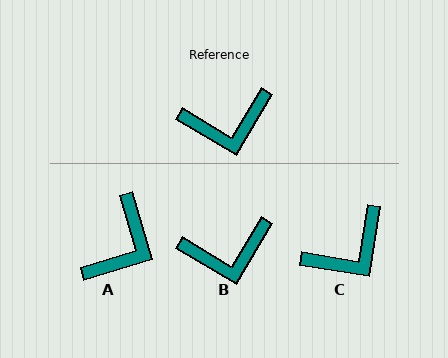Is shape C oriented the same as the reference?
No, it is off by about 21 degrees.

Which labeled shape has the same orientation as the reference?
B.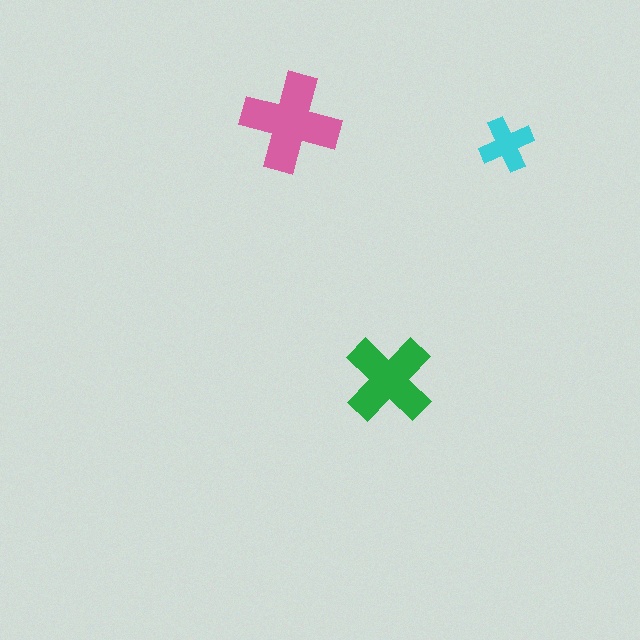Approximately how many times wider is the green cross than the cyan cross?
About 1.5 times wider.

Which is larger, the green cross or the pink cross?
The pink one.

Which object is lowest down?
The green cross is bottommost.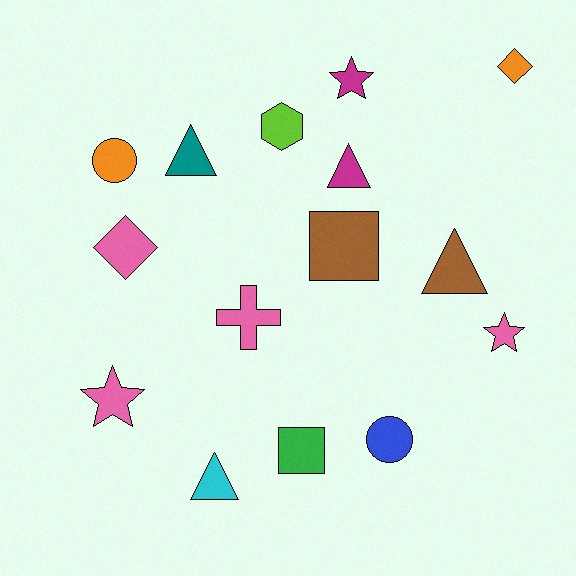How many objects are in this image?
There are 15 objects.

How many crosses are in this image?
There is 1 cross.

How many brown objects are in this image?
There are 2 brown objects.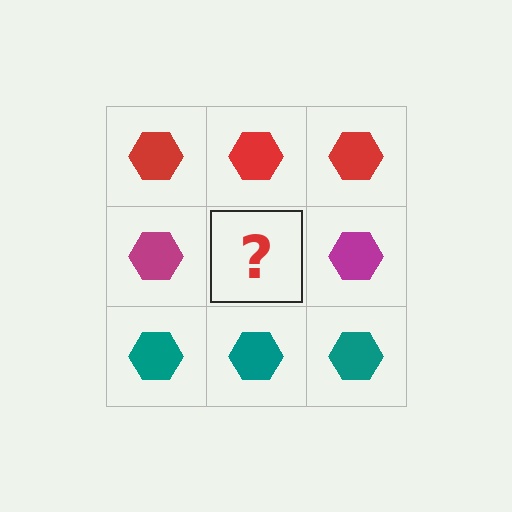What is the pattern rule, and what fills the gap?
The rule is that each row has a consistent color. The gap should be filled with a magenta hexagon.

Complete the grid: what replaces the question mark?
The question mark should be replaced with a magenta hexagon.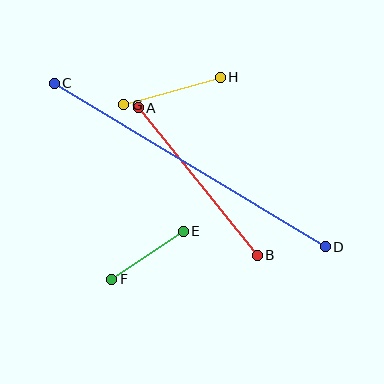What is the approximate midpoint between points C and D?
The midpoint is at approximately (190, 165) pixels.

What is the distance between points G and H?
The distance is approximately 100 pixels.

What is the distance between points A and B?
The distance is approximately 189 pixels.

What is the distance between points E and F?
The distance is approximately 86 pixels.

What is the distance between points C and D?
The distance is approximately 317 pixels.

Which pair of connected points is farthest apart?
Points C and D are farthest apart.